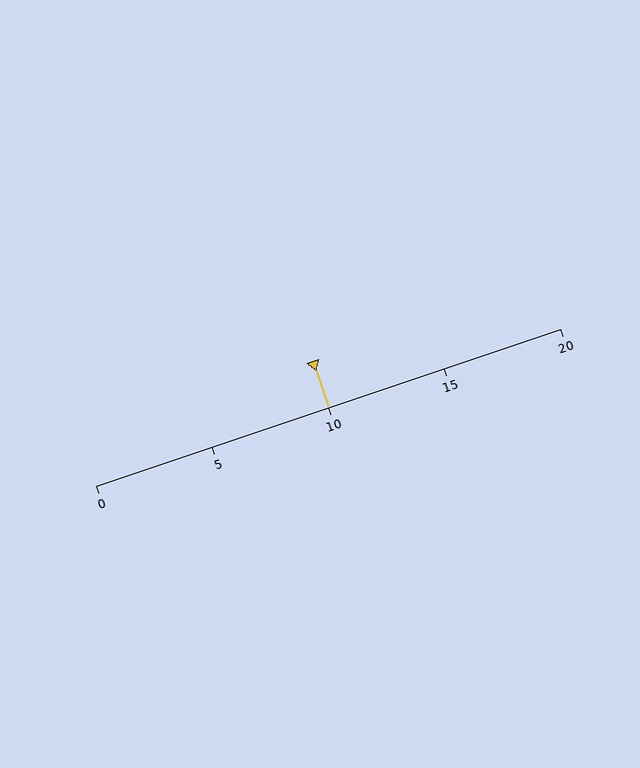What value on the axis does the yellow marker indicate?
The marker indicates approximately 10.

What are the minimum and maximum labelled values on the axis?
The axis runs from 0 to 20.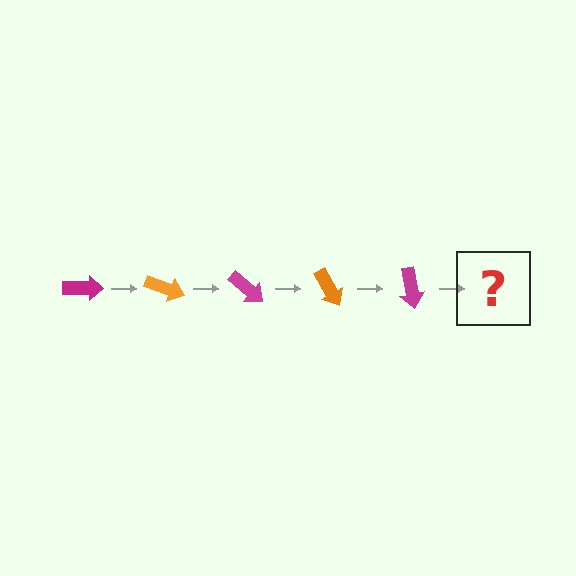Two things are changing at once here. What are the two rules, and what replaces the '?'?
The two rules are that it rotates 20 degrees each step and the color cycles through magenta and orange. The '?' should be an orange arrow, rotated 100 degrees from the start.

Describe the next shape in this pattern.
It should be an orange arrow, rotated 100 degrees from the start.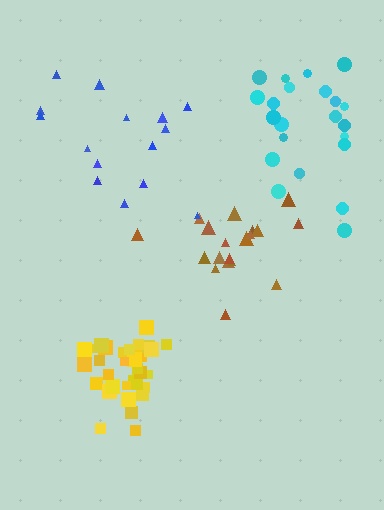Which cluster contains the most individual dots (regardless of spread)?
Yellow (34).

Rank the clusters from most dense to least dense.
yellow, brown, cyan, blue.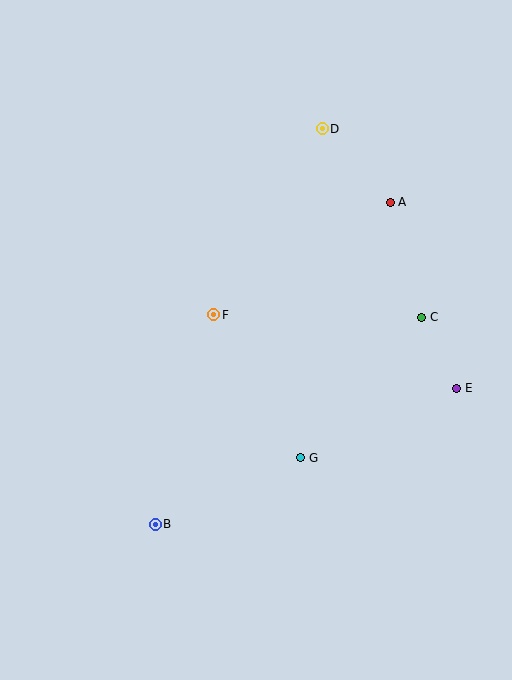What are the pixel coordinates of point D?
Point D is at (322, 129).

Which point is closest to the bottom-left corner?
Point B is closest to the bottom-left corner.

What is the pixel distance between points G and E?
The distance between G and E is 171 pixels.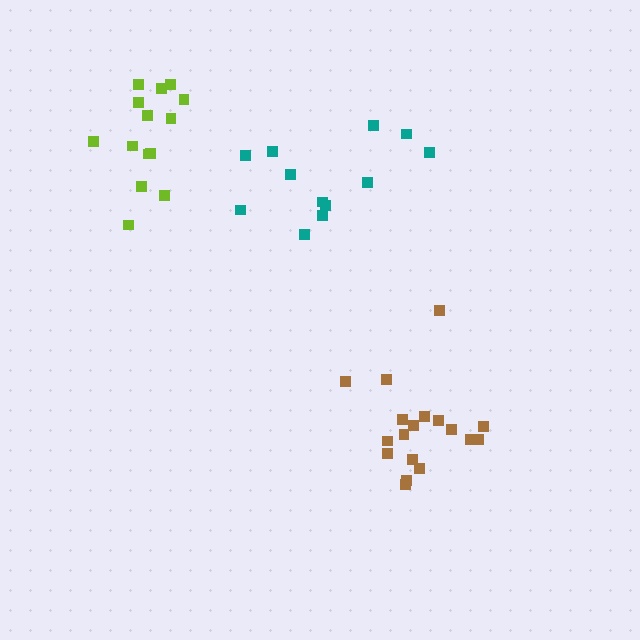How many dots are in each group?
Group 1: 18 dots, Group 2: 12 dots, Group 3: 14 dots (44 total).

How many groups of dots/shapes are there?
There are 3 groups.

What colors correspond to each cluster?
The clusters are colored: brown, teal, lime.